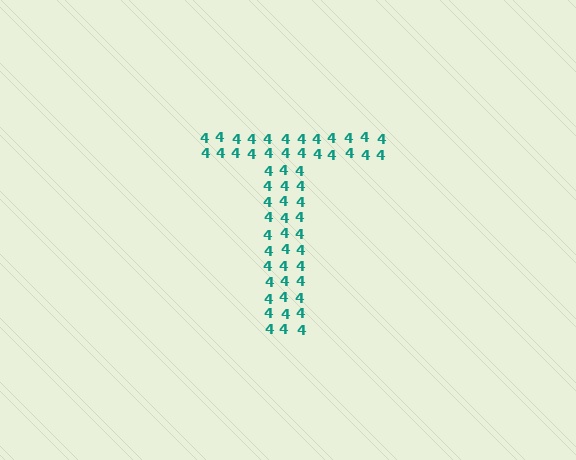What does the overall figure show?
The overall figure shows the letter T.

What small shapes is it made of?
It is made of small digit 4's.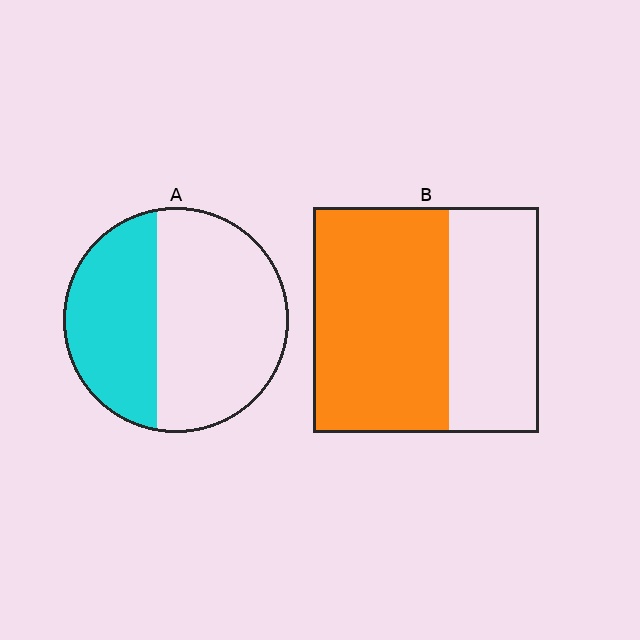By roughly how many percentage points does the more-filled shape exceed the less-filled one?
By roughly 20 percentage points (B over A).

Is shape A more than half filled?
No.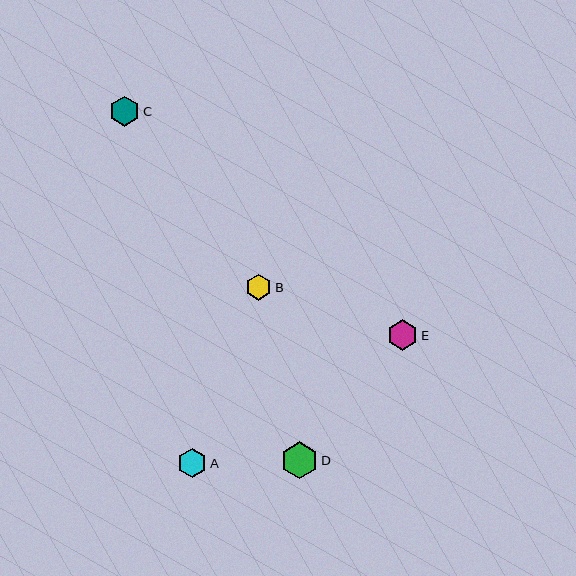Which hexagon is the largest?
Hexagon D is the largest with a size of approximately 37 pixels.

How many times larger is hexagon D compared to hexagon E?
Hexagon D is approximately 1.2 times the size of hexagon E.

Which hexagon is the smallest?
Hexagon B is the smallest with a size of approximately 26 pixels.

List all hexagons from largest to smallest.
From largest to smallest: D, E, C, A, B.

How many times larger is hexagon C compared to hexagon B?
Hexagon C is approximately 1.1 times the size of hexagon B.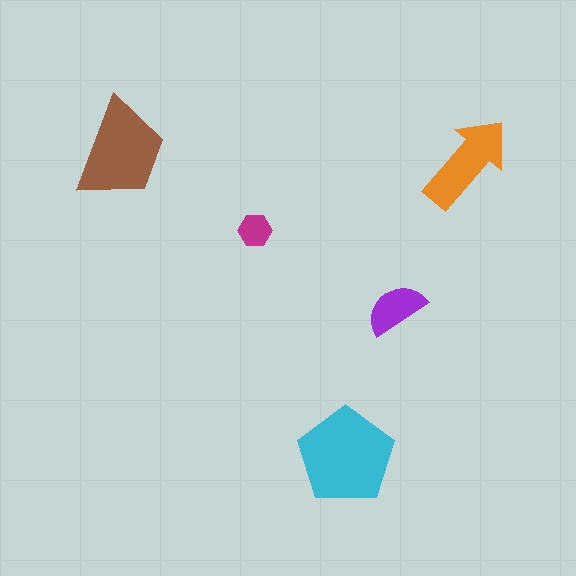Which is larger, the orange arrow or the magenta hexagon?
The orange arrow.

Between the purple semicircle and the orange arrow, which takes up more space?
The orange arrow.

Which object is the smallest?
The magenta hexagon.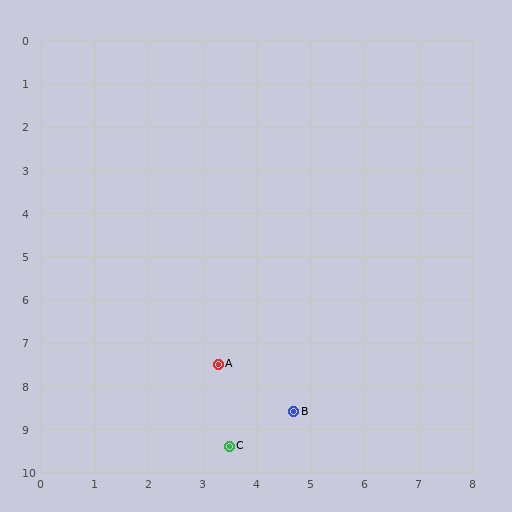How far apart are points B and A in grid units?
Points B and A are about 1.8 grid units apart.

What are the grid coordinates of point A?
Point A is at approximately (3.3, 7.5).